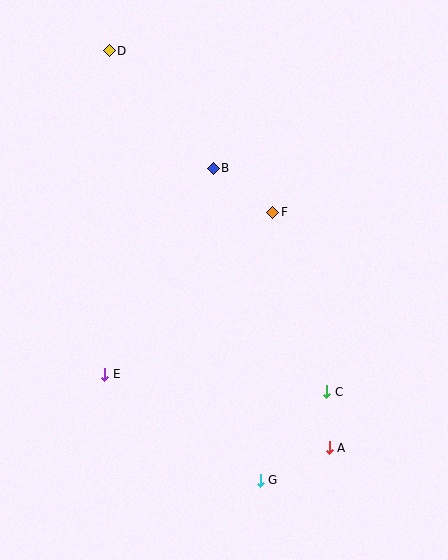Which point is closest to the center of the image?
Point F at (273, 212) is closest to the center.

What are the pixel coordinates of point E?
Point E is at (105, 374).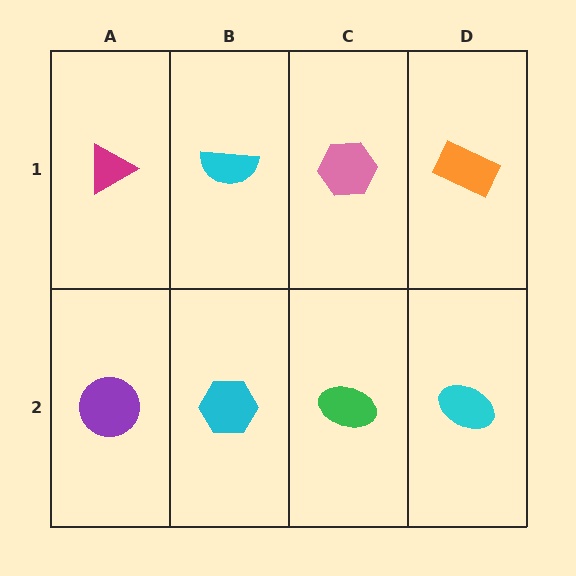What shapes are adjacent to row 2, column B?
A cyan semicircle (row 1, column B), a purple circle (row 2, column A), a green ellipse (row 2, column C).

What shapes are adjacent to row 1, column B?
A cyan hexagon (row 2, column B), a magenta triangle (row 1, column A), a pink hexagon (row 1, column C).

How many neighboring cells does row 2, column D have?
2.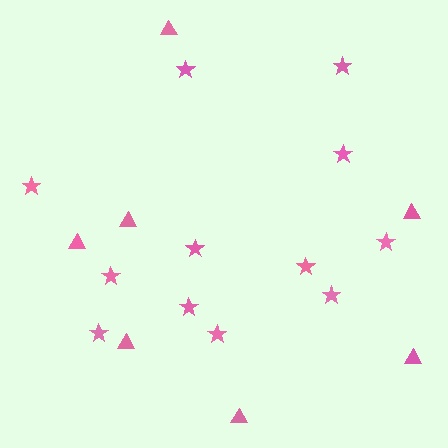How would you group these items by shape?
There are 2 groups: one group of stars (12) and one group of triangles (7).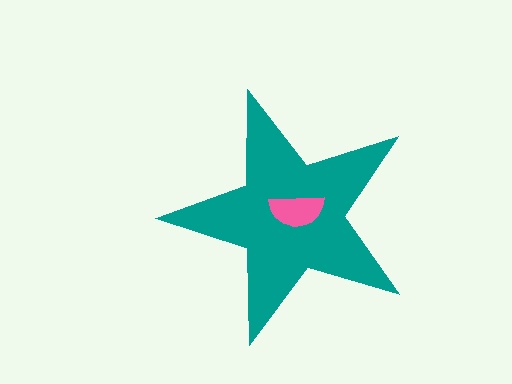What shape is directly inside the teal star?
The pink semicircle.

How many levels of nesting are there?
2.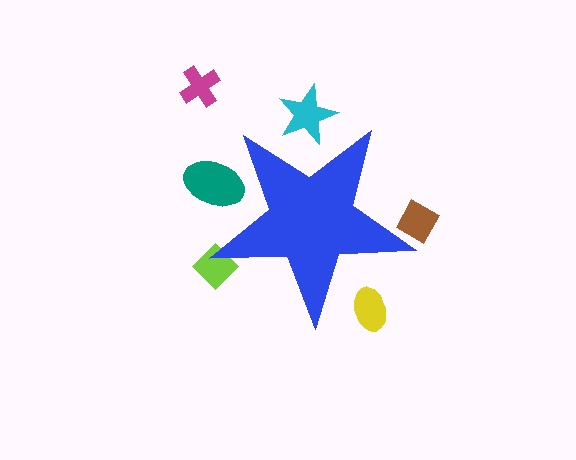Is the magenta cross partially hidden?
No, the magenta cross is fully visible.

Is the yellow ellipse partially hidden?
Yes, the yellow ellipse is partially hidden behind the blue star.